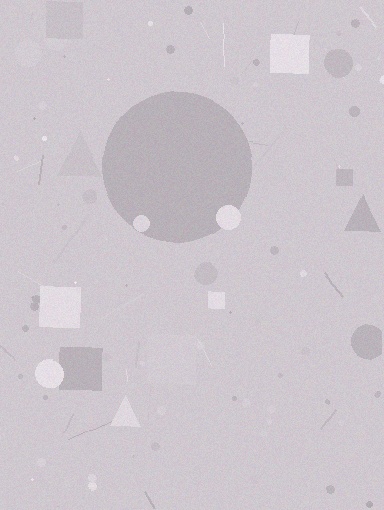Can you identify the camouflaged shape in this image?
The camouflaged shape is a circle.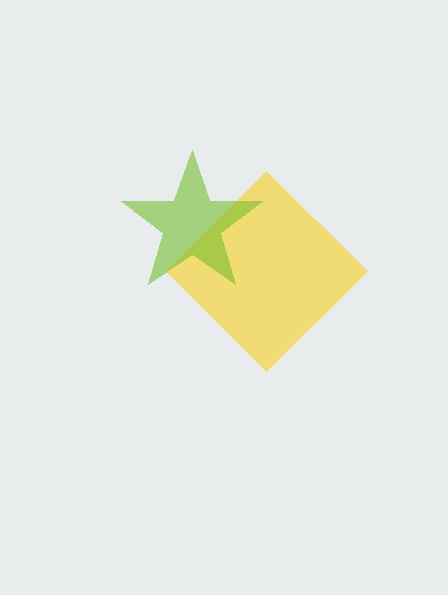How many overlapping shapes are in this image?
There are 2 overlapping shapes in the image.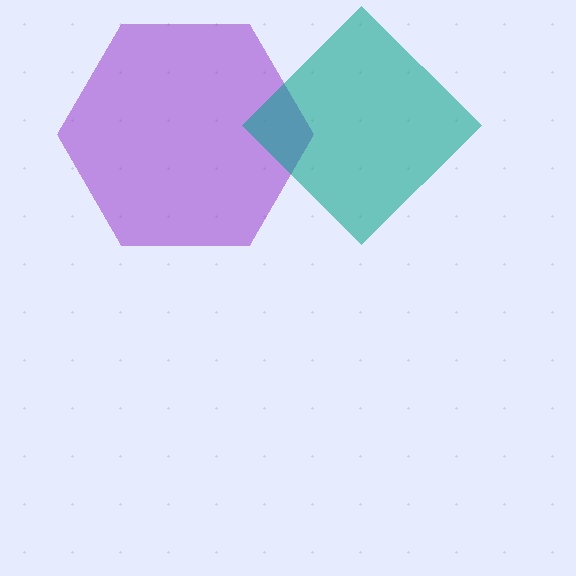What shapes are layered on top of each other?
The layered shapes are: a purple hexagon, a teal diamond.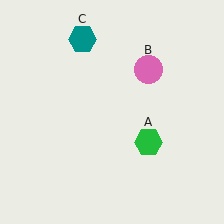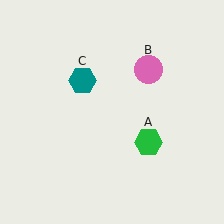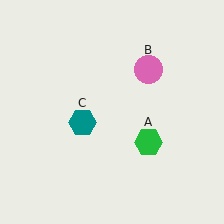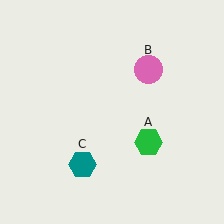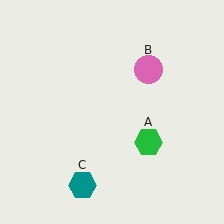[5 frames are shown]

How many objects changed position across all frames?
1 object changed position: teal hexagon (object C).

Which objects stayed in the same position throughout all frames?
Green hexagon (object A) and pink circle (object B) remained stationary.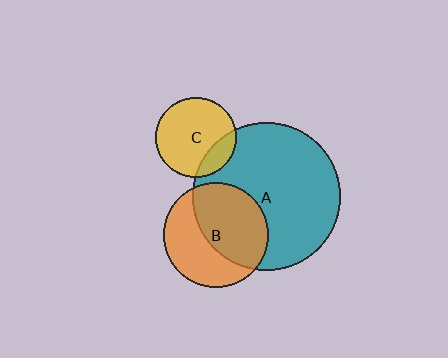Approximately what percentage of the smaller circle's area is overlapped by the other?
Approximately 55%.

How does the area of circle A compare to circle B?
Approximately 2.0 times.